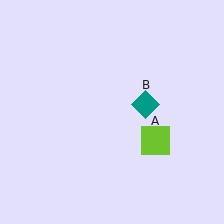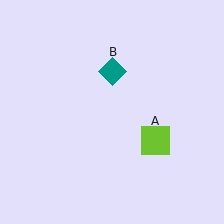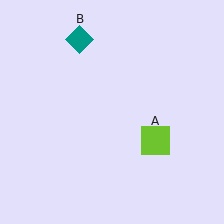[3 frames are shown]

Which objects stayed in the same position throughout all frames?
Lime square (object A) remained stationary.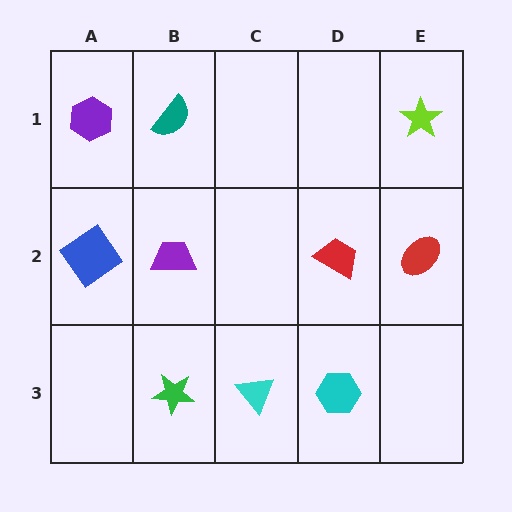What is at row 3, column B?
A green star.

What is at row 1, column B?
A teal semicircle.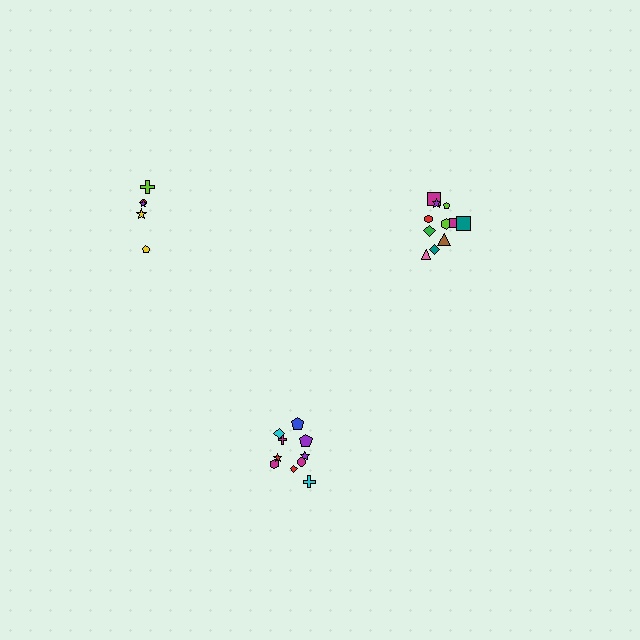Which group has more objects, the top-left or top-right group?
The top-right group.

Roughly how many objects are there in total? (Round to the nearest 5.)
Roughly 25 objects in total.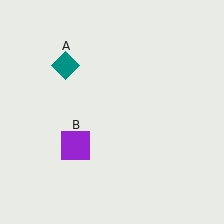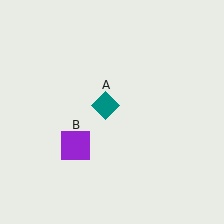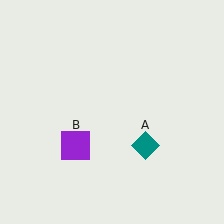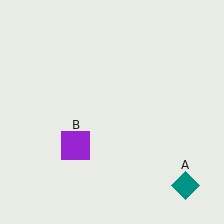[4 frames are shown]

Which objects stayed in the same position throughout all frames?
Purple square (object B) remained stationary.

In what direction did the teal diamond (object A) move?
The teal diamond (object A) moved down and to the right.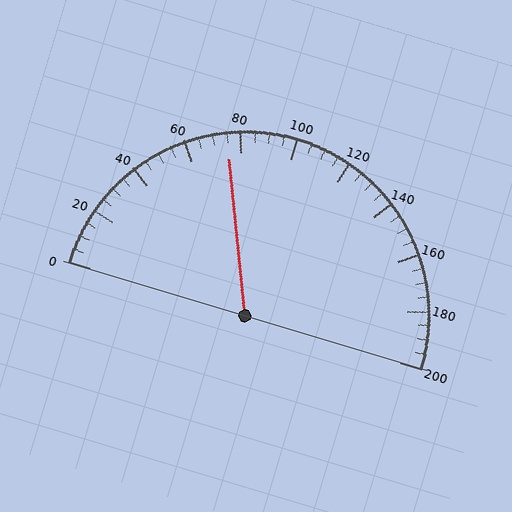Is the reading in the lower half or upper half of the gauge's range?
The reading is in the lower half of the range (0 to 200).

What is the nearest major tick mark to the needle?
The nearest major tick mark is 80.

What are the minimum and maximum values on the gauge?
The gauge ranges from 0 to 200.